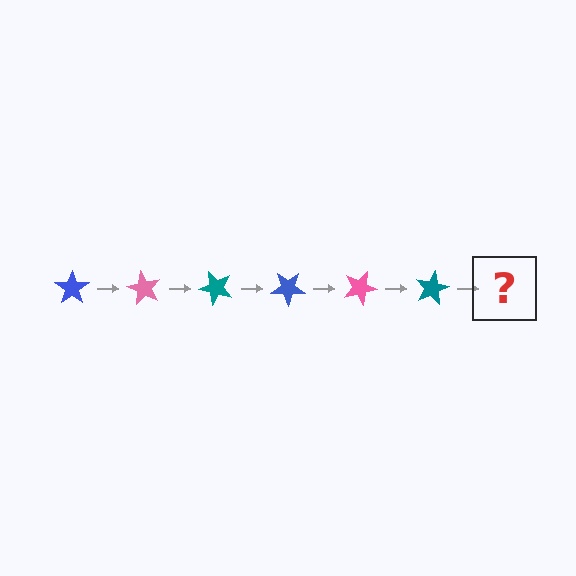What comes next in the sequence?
The next element should be a blue star, rotated 360 degrees from the start.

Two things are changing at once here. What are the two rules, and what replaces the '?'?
The two rules are that it rotates 60 degrees each step and the color cycles through blue, pink, and teal. The '?' should be a blue star, rotated 360 degrees from the start.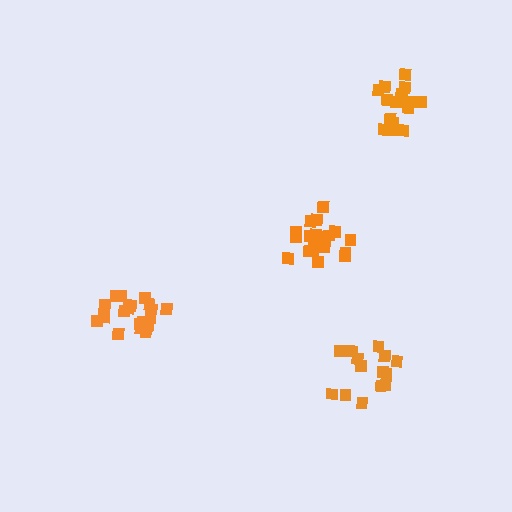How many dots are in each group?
Group 1: 20 dots, Group 2: 20 dots, Group 3: 16 dots, Group 4: 14 dots (70 total).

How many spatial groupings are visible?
There are 4 spatial groupings.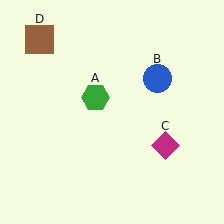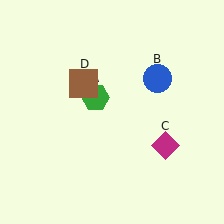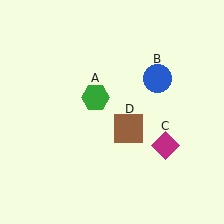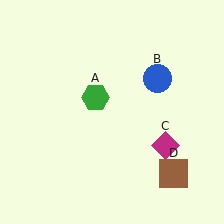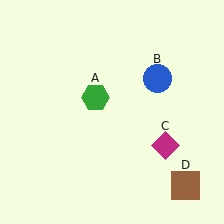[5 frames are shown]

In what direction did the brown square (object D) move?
The brown square (object D) moved down and to the right.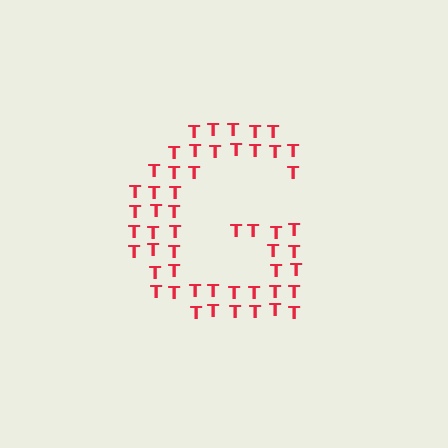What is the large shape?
The large shape is the letter G.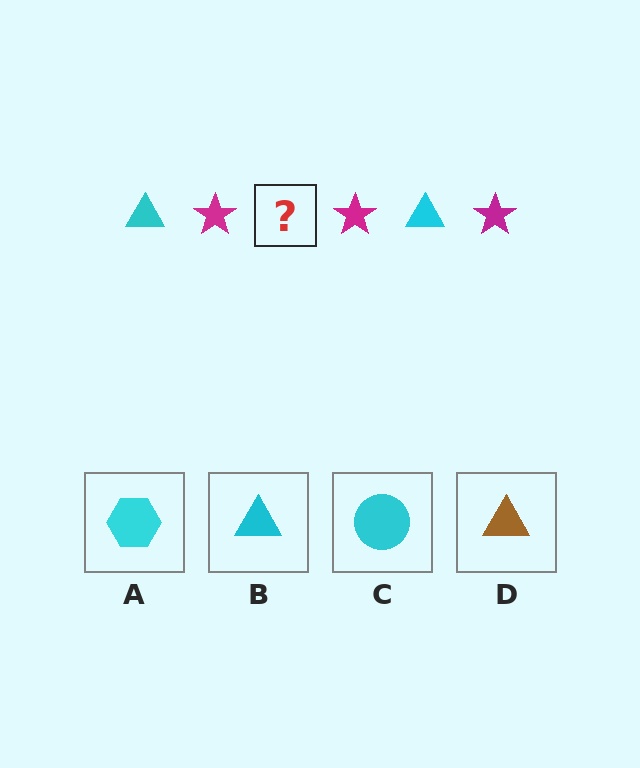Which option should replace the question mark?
Option B.